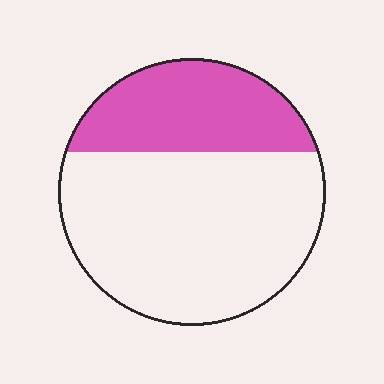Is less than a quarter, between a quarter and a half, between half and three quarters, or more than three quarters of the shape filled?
Between a quarter and a half.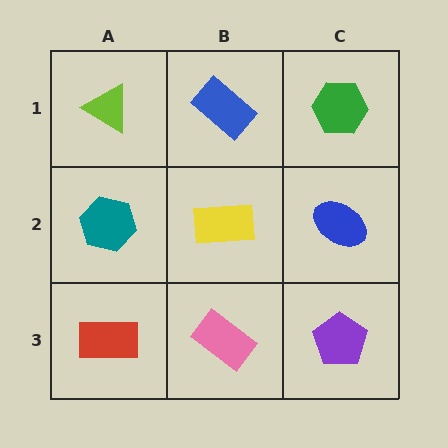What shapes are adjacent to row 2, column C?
A green hexagon (row 1, column C), a purple pentagon (row 3, column C), a yellow rectangle (row 2, column B).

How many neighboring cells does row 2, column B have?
4.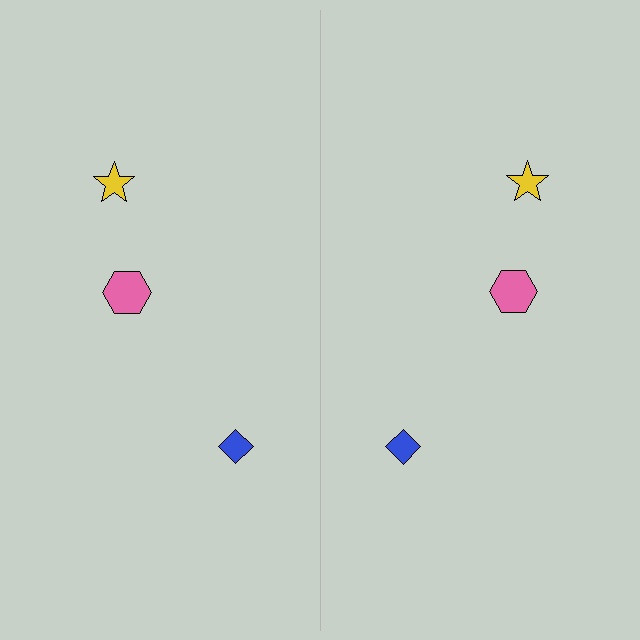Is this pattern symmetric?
Yes, this pattern has bilateral (reflection) symmetry.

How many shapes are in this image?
There are 6 shapes in this image.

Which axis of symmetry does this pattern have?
The pattern has a vertical axis of symmetry running through the center of the image.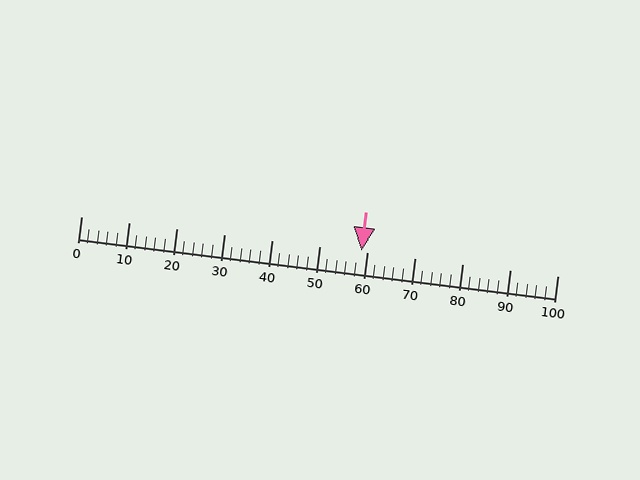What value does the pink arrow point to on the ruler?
The pink arrow points to approximately 59.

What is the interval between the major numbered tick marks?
The major tick marks are spaced 10 units apart.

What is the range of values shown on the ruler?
The ruler shows values from 0 to 100.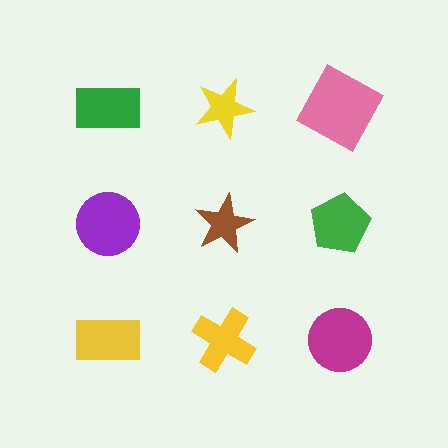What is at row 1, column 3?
A pink square.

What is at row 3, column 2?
A yellow cross.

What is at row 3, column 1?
A yellow rectangle.